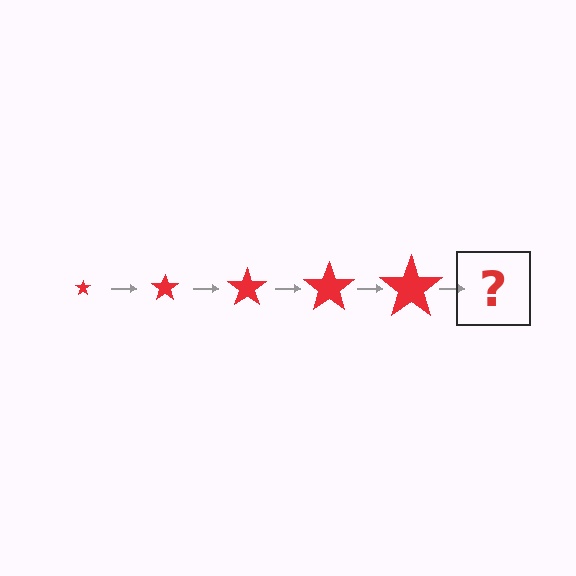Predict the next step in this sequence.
The next step is a red star, larger than the previous one.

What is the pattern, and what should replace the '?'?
The pattern is that the star gets progressively larger each step. The '?' should be a red star, larger than the previous one.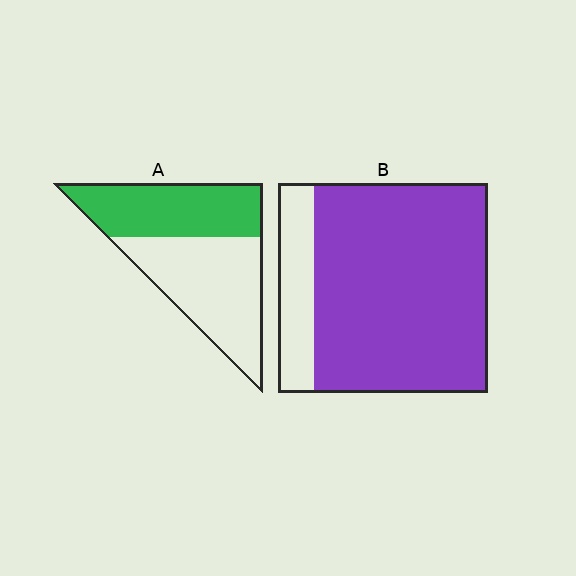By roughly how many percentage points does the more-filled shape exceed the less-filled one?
By roughly 40 percentage points (B over A).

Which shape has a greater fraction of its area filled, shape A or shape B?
Shape B.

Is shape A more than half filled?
No.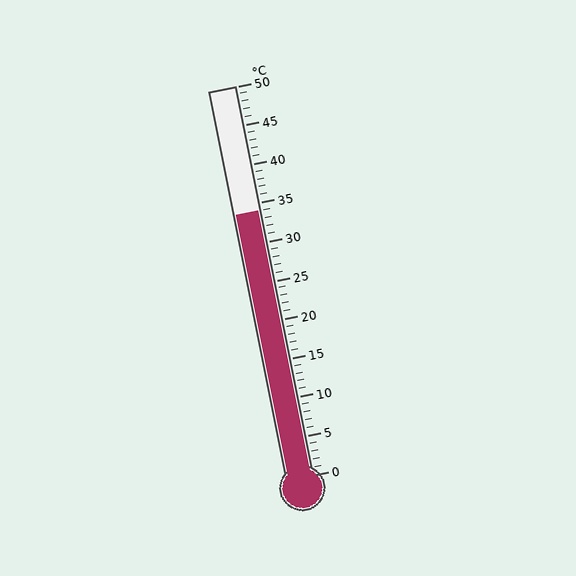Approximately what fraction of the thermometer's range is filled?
The thermometer is filled to approximately 70% of its range.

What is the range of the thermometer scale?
The thermometer scale ranges from 0°C to 50°C.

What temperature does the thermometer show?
The thermometer shows approximately 34°C.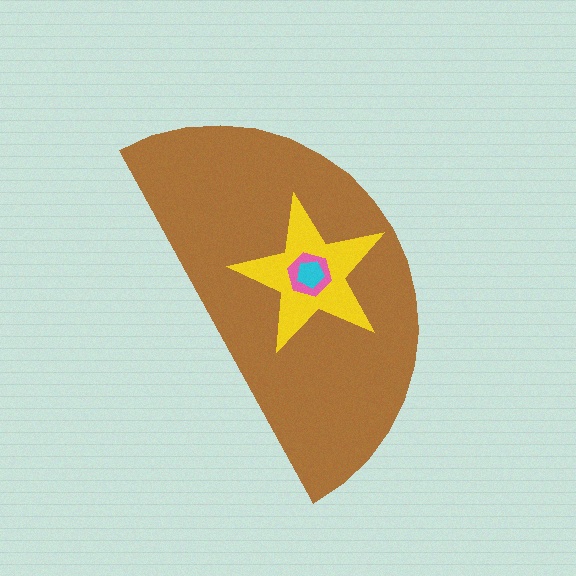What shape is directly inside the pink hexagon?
The cyan pentagon.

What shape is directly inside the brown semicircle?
The yellow star.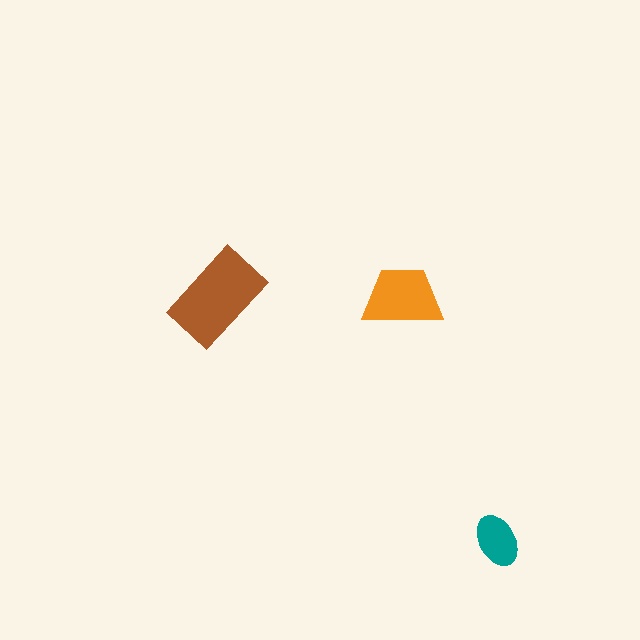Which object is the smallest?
The teal ellipse.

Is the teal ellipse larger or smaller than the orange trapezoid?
Smaller.